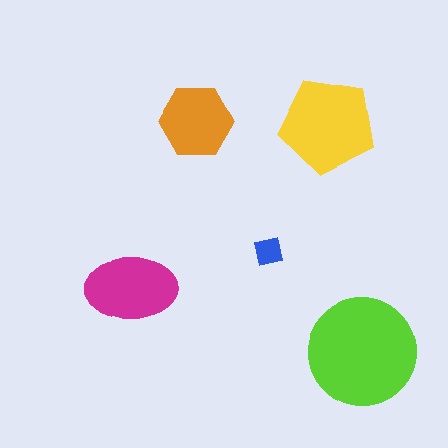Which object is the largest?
The lime circle.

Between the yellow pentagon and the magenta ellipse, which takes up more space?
The yellow pentagon.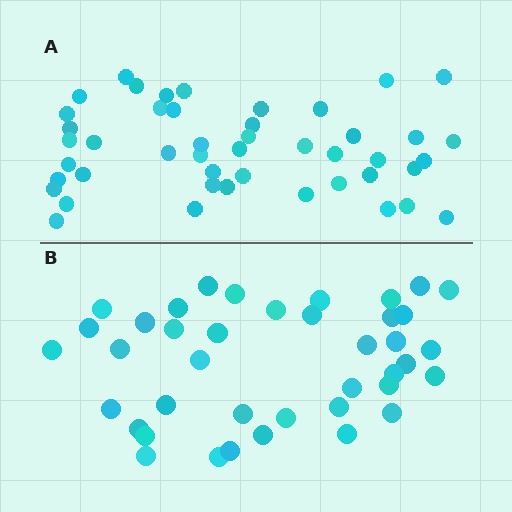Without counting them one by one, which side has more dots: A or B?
Region A (the top region) has more dots.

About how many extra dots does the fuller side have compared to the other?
Region A has about 6 more dots than region B.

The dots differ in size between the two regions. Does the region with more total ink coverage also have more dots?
No. Region B has more total ink coverage because its dots are larger, but region A actually contains more individual dots. Total area can be misleading — the number of items is what matters here.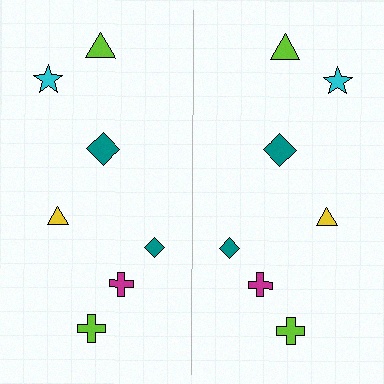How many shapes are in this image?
There are 14 shapes in this image.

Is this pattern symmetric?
Yes, this pattern has bilateral (reflection) symmetry.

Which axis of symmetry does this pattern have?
The pattern has a vertical axis of symmetry running through the center of the image.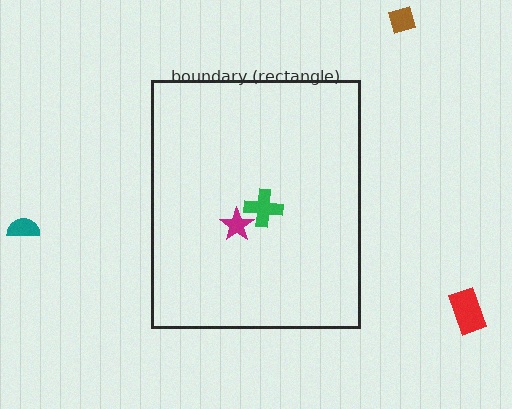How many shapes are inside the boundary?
2 inside, 3 outside.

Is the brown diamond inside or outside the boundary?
Outside.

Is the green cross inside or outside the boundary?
Inside.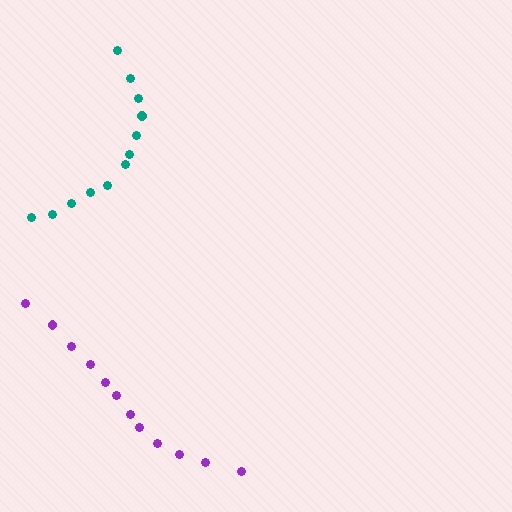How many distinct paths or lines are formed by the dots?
There are 2 distinct paths.